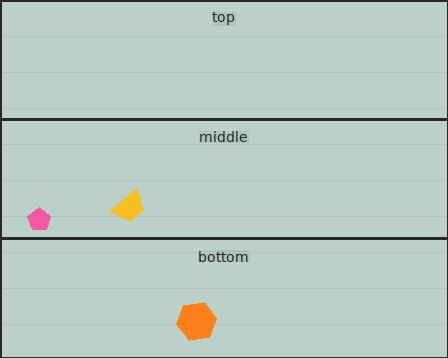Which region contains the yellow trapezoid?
The middle region.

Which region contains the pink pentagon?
The middle region.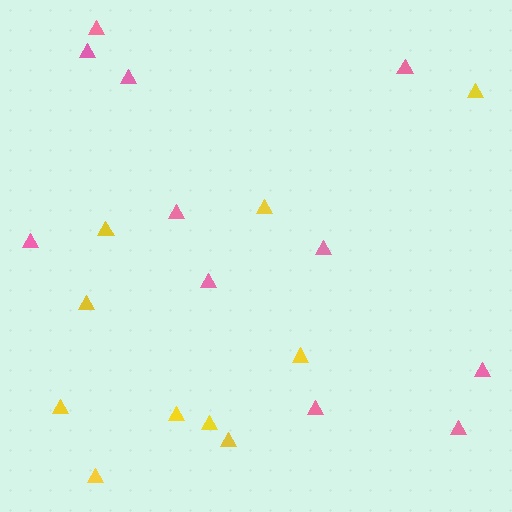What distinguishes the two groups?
There are 2 groups: one group of yellow triangles (10) and one group of pink triangles (11).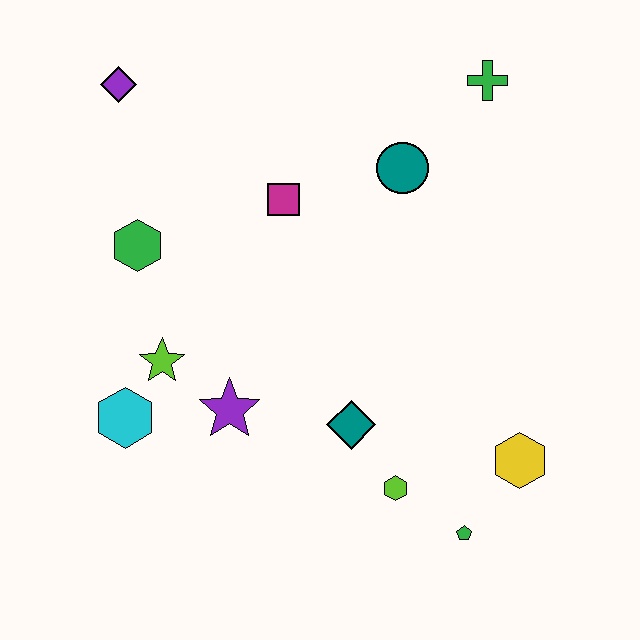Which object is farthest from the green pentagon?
The purple diamond is farthest from the green pentagon.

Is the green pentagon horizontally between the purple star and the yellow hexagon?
Yes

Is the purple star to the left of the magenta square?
Yes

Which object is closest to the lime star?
The cyan hexagon is closest to the lime star.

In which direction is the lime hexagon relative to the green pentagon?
The lime hexagon is to the left of the green pentagon.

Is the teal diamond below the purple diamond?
Yes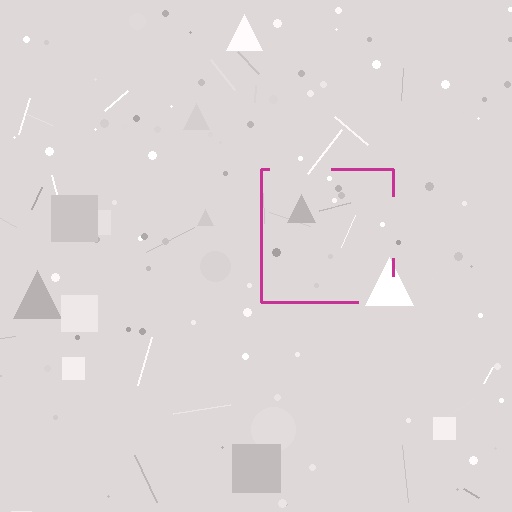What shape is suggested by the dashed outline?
The dashed outline suggests a square.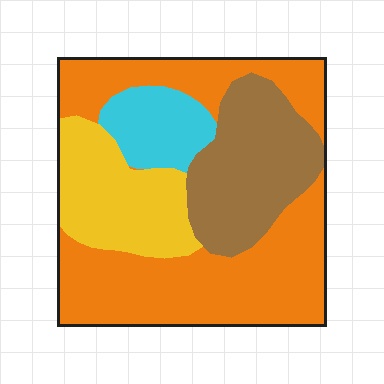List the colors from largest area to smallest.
From largest to smallest: orange, brown, yellow, cyan.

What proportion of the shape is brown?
Brown covers 22% of the shape.